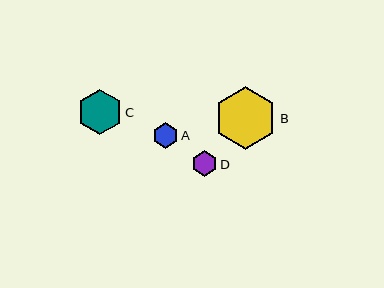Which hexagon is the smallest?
Hexagon D is the smallest with a size of approximately 25 pixels.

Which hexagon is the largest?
Hexagon B is the largest with a size of approximately 63 pixels.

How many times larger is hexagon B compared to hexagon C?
Hexagon B is approximately 1.4 times the size of hexagon C.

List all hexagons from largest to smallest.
From largest to smallest: B, C, A, D.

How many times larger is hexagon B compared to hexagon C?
Hexagon B is approximately 1.4 times the size of hexagon C.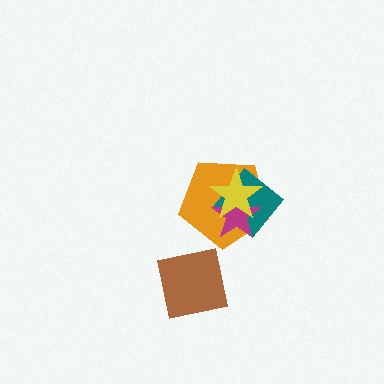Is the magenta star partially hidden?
Yes, it is partially covered by another shape.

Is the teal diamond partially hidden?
Yes, it is partially covered by another shape.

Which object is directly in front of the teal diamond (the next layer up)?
The magenta star is directly in front of the teal diamond.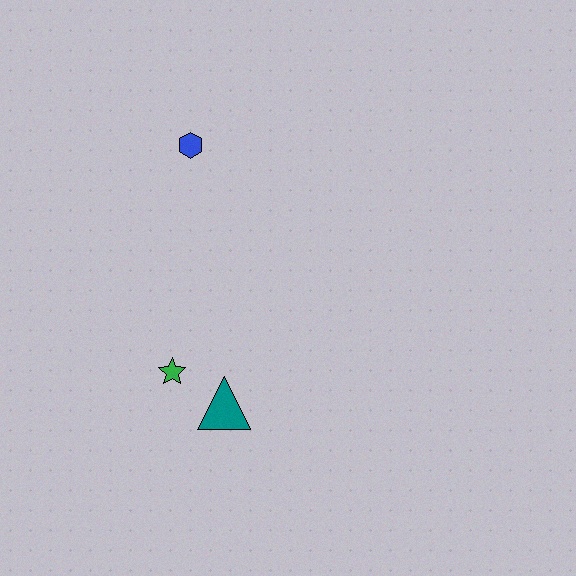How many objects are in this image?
There are 3 objects.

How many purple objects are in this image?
There are no purple objects.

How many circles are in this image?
There are no circles.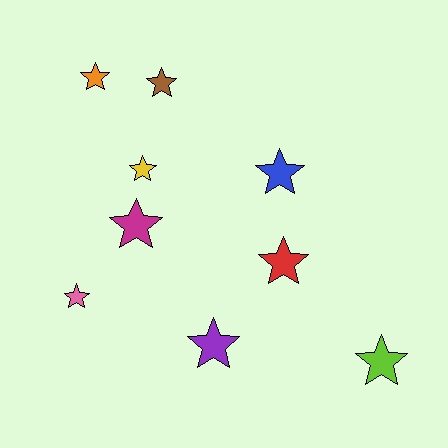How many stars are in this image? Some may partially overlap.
There are 9 stars.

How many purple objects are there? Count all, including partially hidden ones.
There is 1 purple object.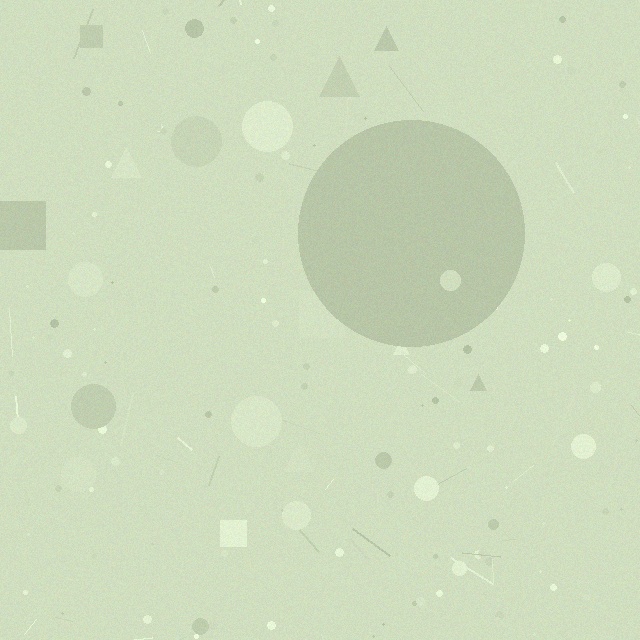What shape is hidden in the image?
A circle is hidden in the image.